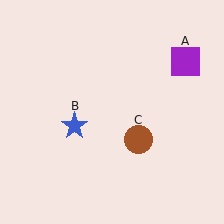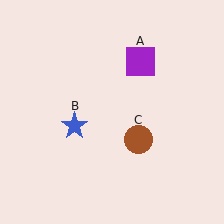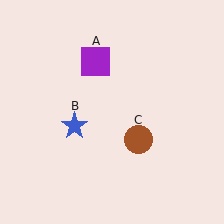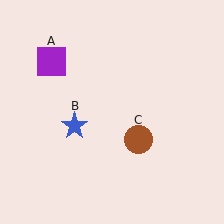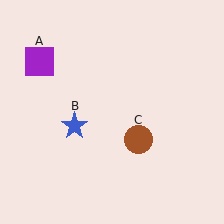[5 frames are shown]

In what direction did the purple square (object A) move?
The purple square (object A) moved left.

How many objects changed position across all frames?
1 object changed position: purple square (object A).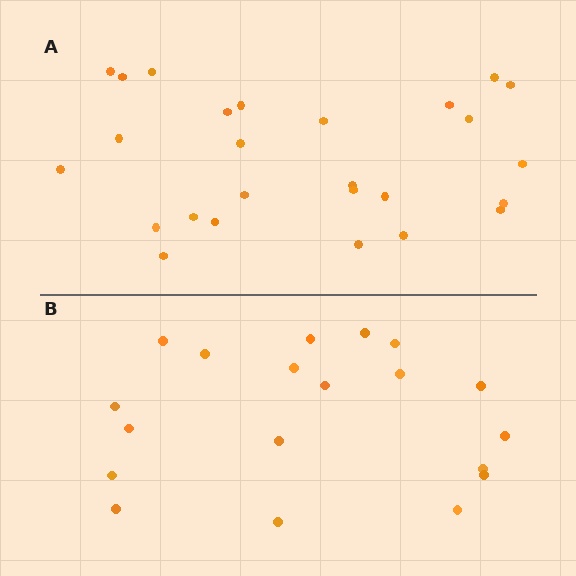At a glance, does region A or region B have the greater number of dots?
Region A (the top region) has more dots.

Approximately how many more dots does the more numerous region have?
Region A has roughly 8 or so more dots than region B.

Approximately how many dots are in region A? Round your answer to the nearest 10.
About 30 dots. (The exact count is 26, which rounds to 30.)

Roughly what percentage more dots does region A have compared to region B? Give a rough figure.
About 35% more.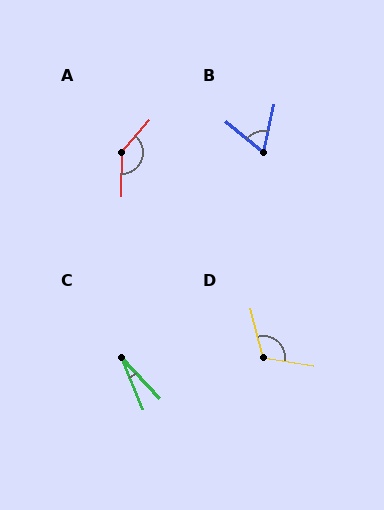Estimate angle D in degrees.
Approximately 113 degrees.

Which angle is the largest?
A, at approximately 141 degrees.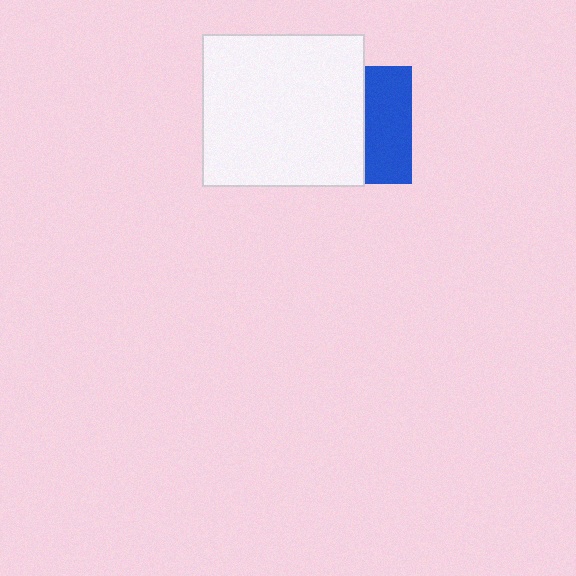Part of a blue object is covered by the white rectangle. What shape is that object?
It is a square.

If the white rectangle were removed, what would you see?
You would see the complete blue square.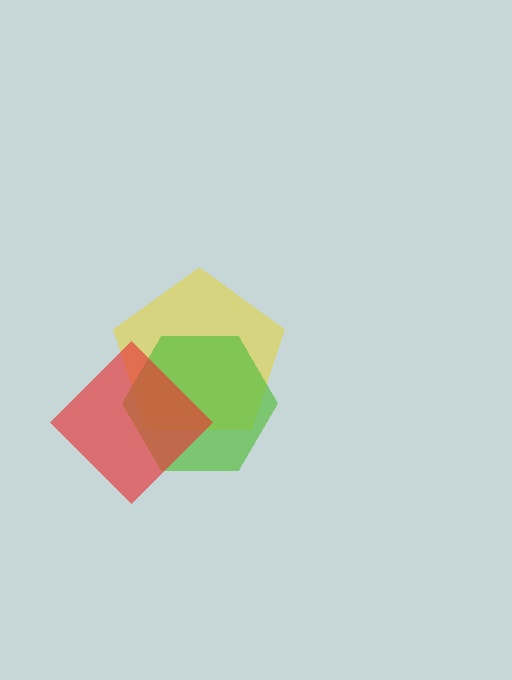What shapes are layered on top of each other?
The layered shapes are: a yellow pentagon, a lime hexagon, a red diamond.